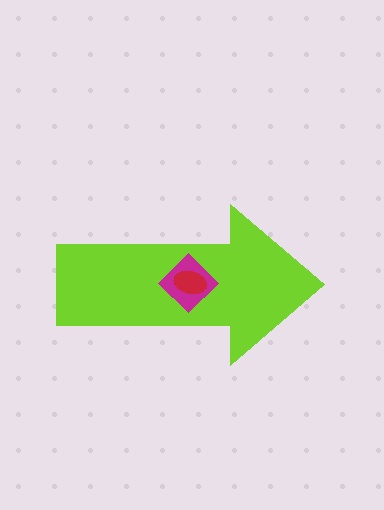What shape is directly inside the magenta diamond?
The red ellipse.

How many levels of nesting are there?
3.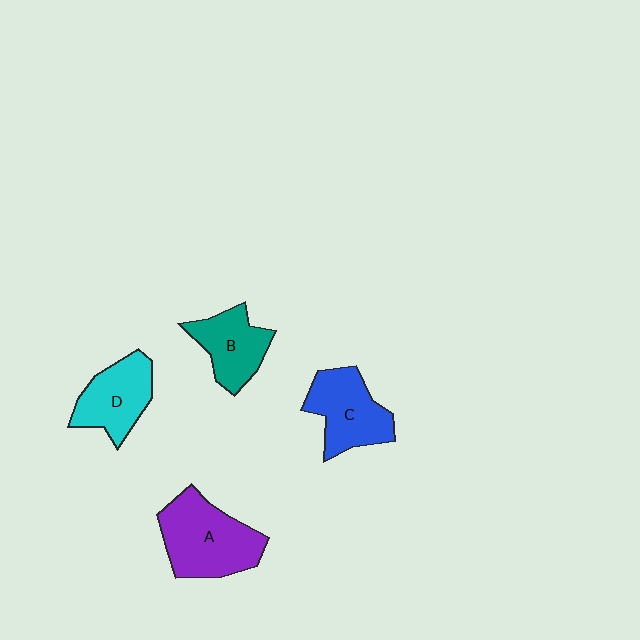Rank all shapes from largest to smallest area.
From largest to smallest: A (purple), C (blue), D (cyan), B (teal).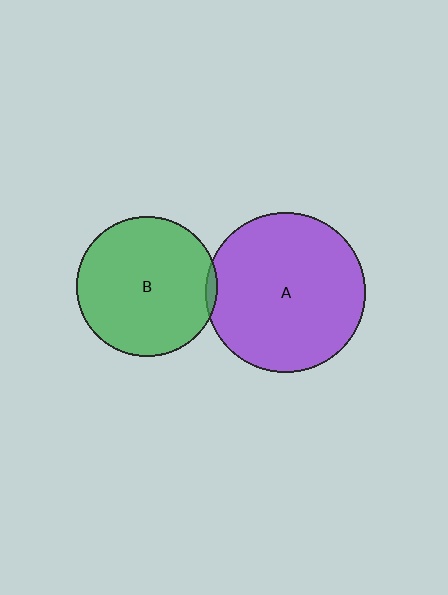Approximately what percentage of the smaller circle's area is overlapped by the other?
Approximately 5%.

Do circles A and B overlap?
Yes.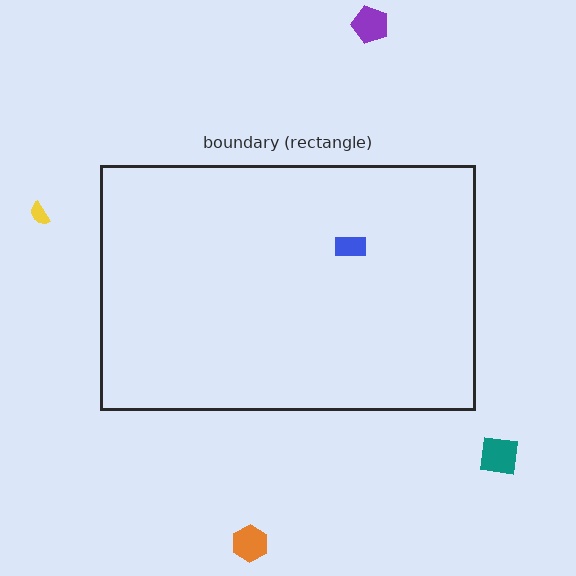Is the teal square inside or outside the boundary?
Outside.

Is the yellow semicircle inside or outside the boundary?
Outside.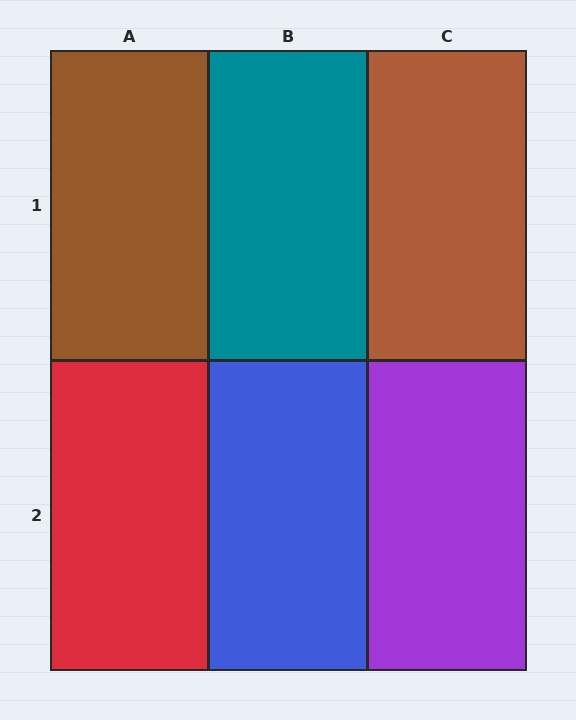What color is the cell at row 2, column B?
Blue.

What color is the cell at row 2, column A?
Red.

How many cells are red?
1 cell is red.